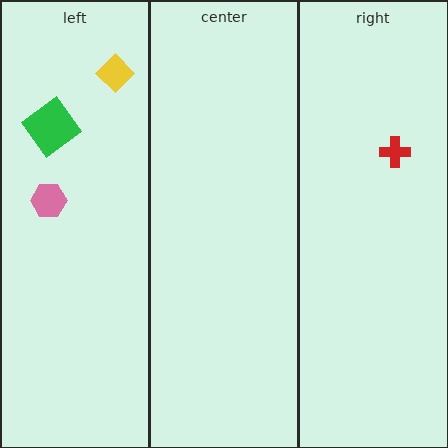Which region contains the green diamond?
The left region.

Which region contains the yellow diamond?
The left region.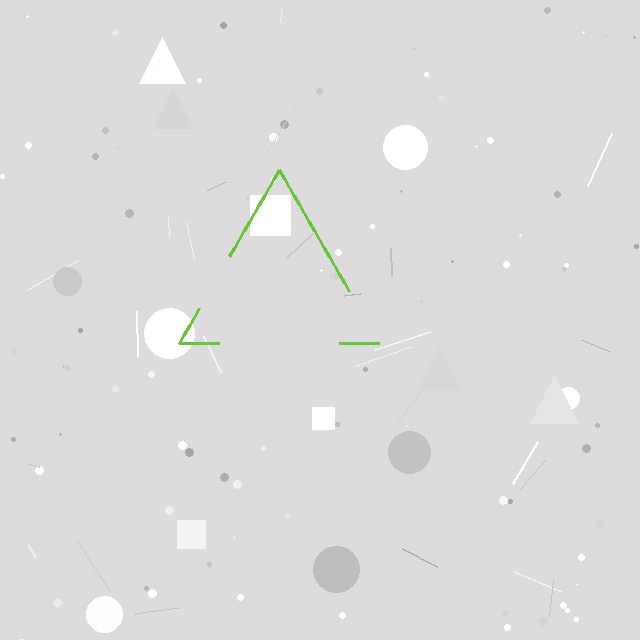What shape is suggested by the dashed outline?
The dashed outline suggests a triangle.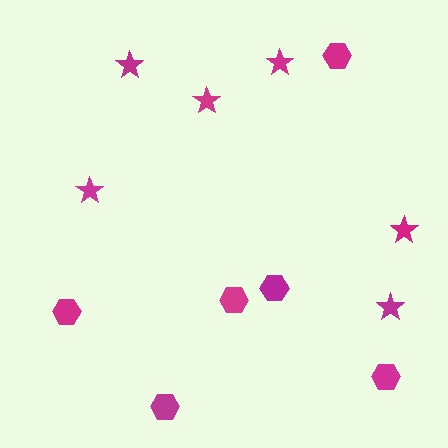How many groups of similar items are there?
There are 2 groups: one group of stars (6) and one group of hexagons (6).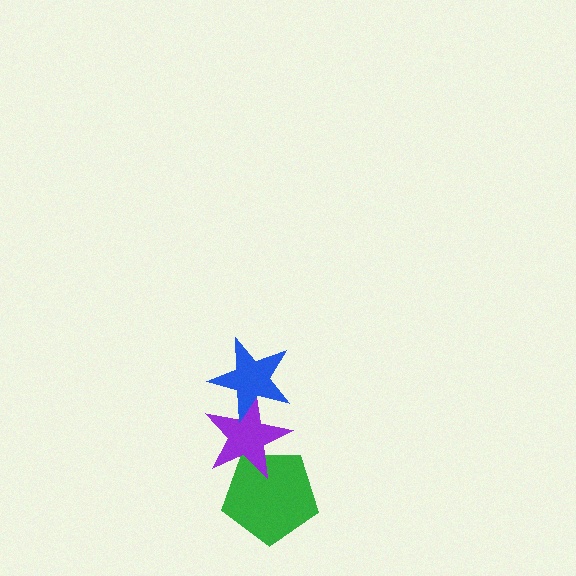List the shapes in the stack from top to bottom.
From top to bottom: the blue star, the purple star, the green pentagon.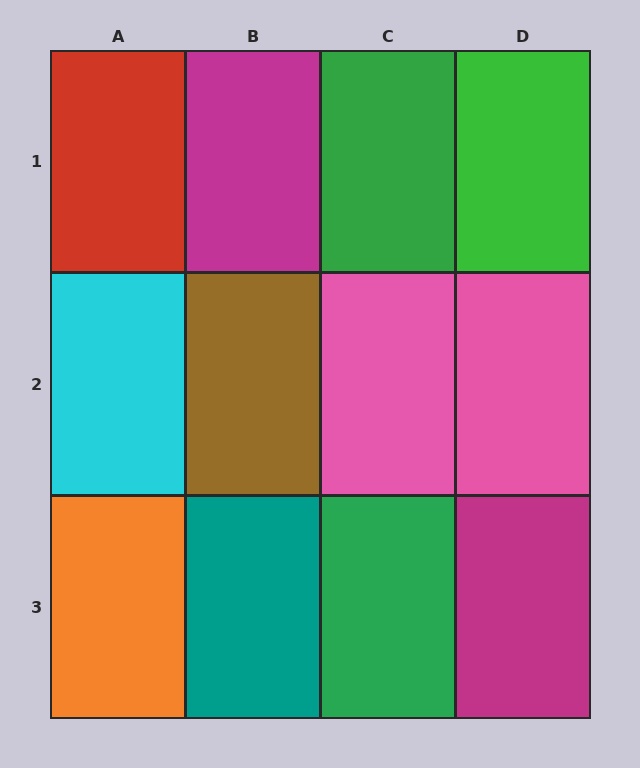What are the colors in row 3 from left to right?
Orange, teal, green, magenta.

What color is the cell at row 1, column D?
Green.